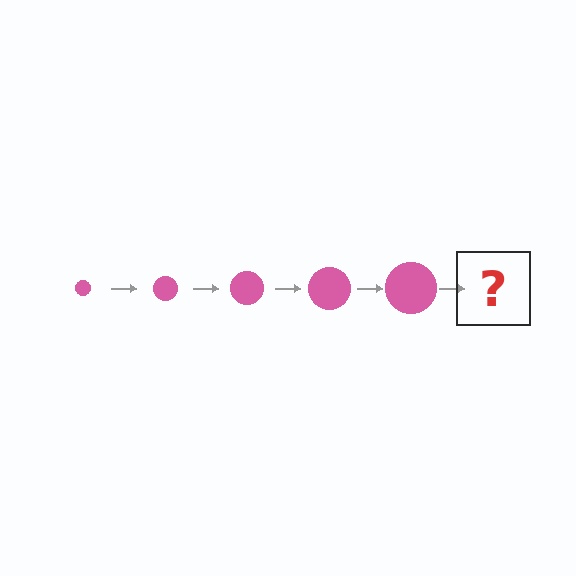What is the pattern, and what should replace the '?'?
The pattern is that the circle gets progressively larger each step. The '?' should be a pink circle, larger than the previous one.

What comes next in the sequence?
The next element should be a pink circle, larger than the previous one.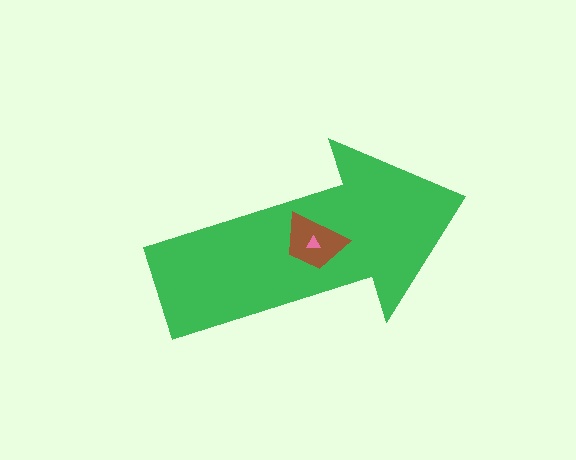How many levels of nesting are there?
3.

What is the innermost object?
The pink triangle.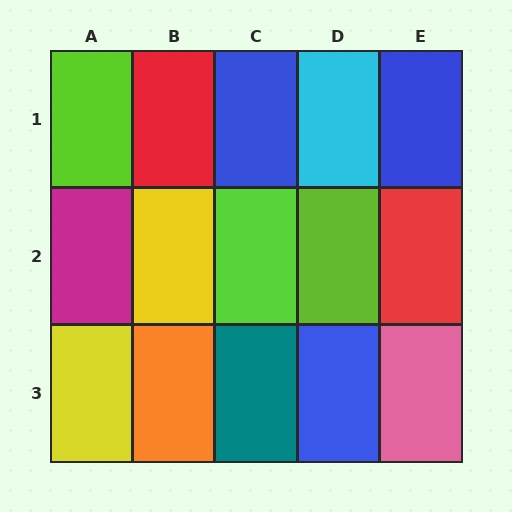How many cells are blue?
3 cells are blue.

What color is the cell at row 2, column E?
Red.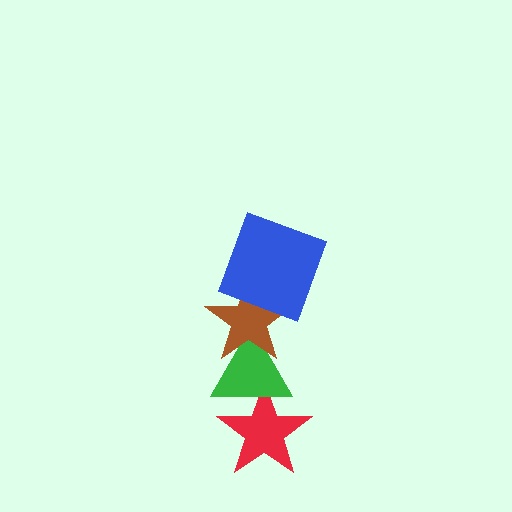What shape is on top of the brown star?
The blue square is on top of the brown star.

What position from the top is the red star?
The red star is 4th from the top.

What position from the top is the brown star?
The brown star is 2nd from the top.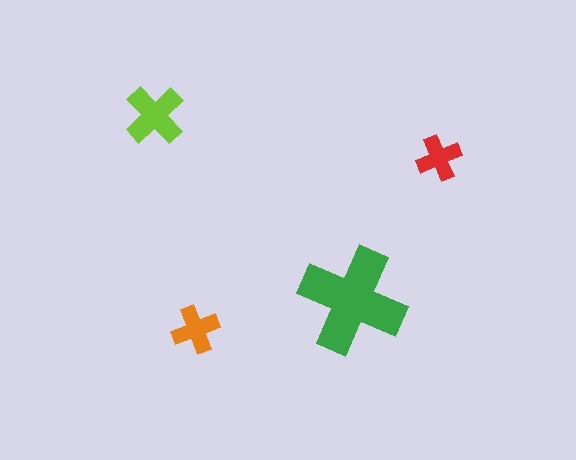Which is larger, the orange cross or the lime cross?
The lime one.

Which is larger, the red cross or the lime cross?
The lime one.